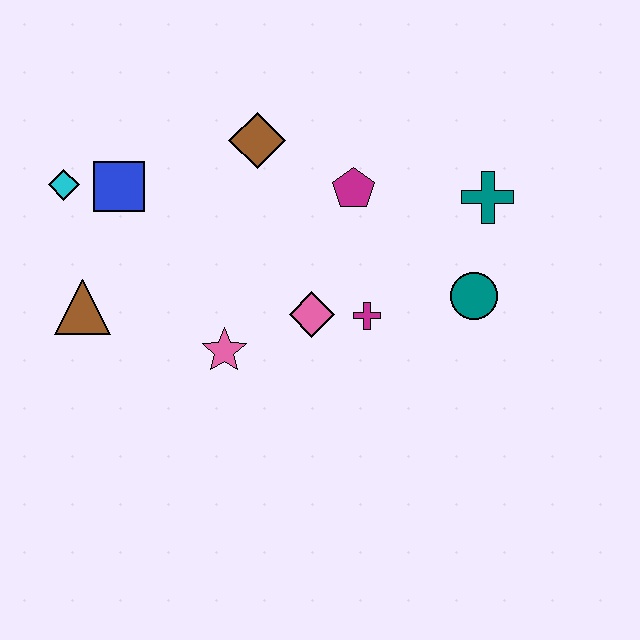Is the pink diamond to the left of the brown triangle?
No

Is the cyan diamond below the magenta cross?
No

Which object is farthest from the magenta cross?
The cyan diamond is farthest from the magenta cross.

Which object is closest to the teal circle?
The teal cross is closest to the teal circle.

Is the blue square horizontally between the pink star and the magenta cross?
No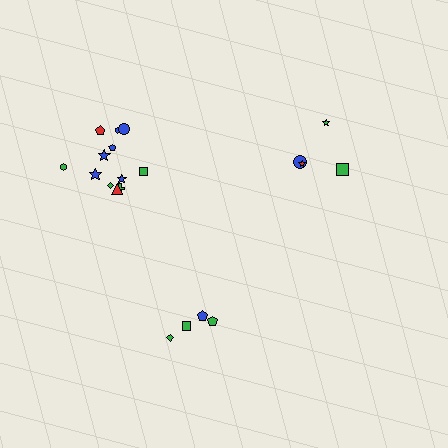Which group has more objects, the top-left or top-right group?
The top-left group.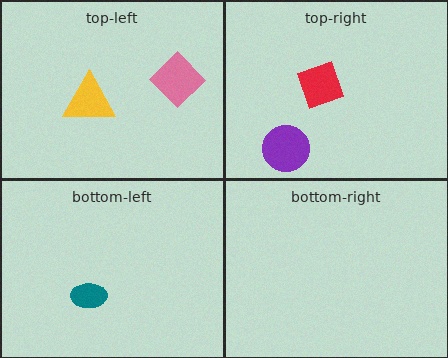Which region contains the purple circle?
The top-right region.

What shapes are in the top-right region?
The purple circle, the red diamond.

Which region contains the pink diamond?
The top-left region.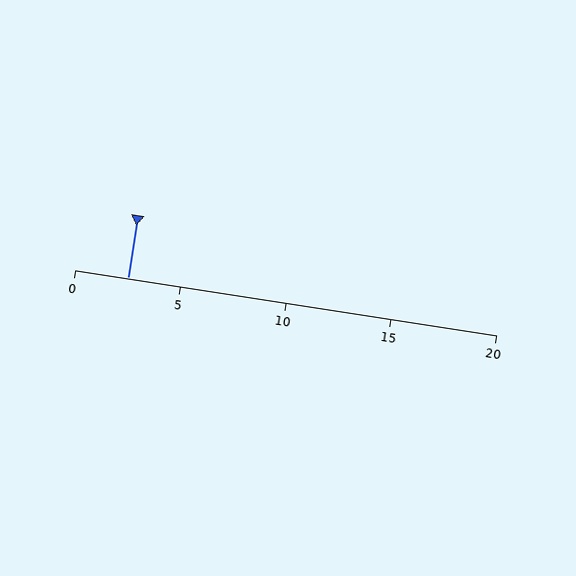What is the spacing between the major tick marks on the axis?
The major ticks are spaced 5 apart.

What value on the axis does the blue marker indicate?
The marker indicates approximately 2.5.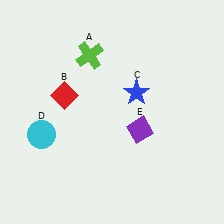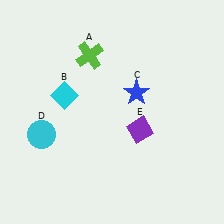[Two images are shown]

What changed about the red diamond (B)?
In Image 1, B is red. In Image 2, it changed to cyan.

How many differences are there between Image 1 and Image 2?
There is 1 difference between the two images.